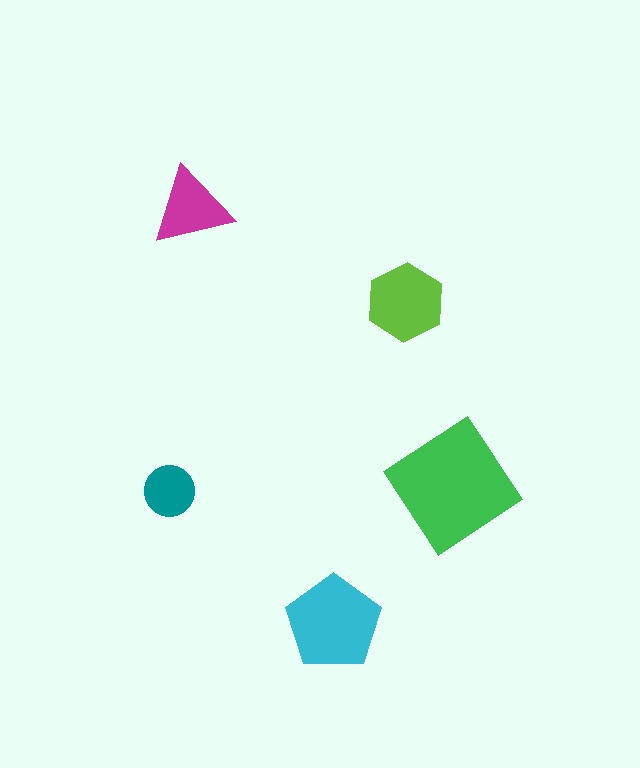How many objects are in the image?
There are 5 objects in the image.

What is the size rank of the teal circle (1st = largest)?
5th.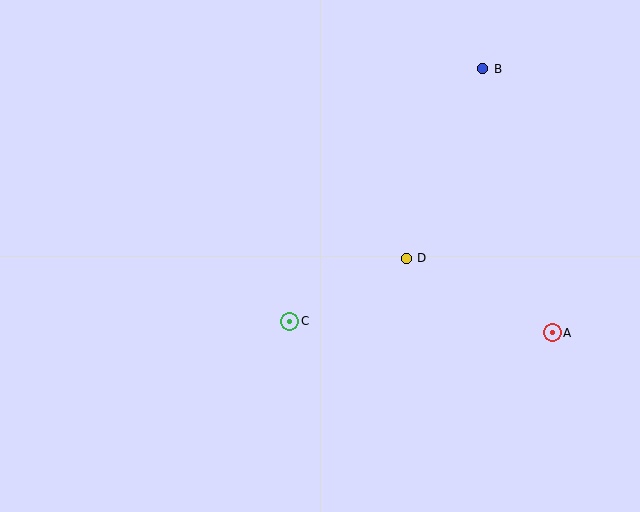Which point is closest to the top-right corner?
Point B is closest to the top-right corner.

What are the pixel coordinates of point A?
Point A is at (552, 333).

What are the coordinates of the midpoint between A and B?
The midpoint between A and B is at (518, 201).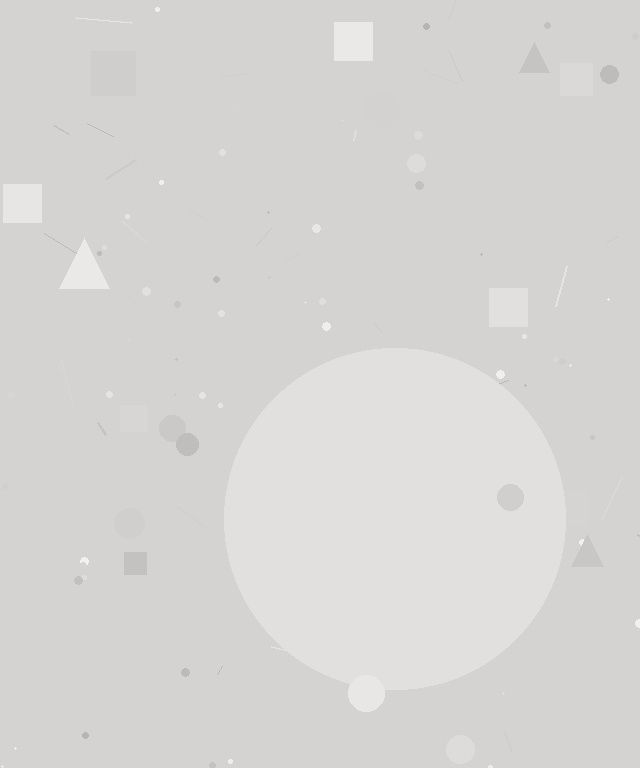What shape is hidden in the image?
A circle is hidden in the image.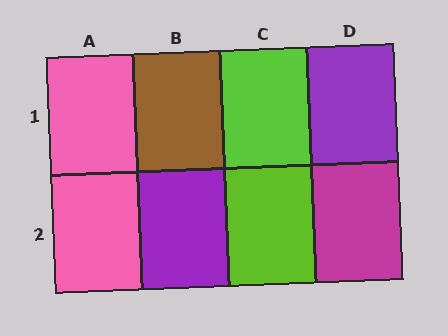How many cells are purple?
2 cells are purple.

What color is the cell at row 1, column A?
Pink.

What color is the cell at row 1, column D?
Purple.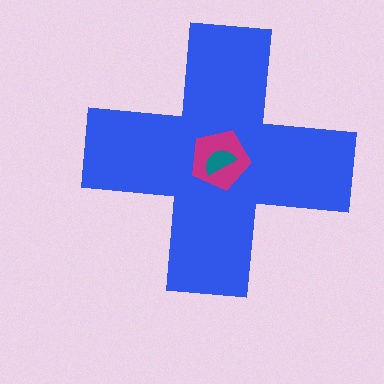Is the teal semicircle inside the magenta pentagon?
Yes.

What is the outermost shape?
The blue cross.